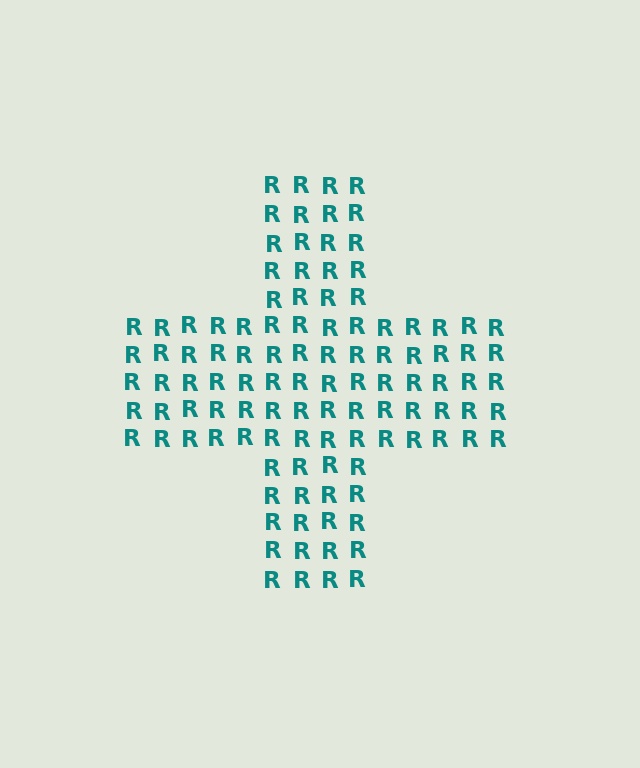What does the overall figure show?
The overall figure shows a cross.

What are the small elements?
The small elements are letter R's.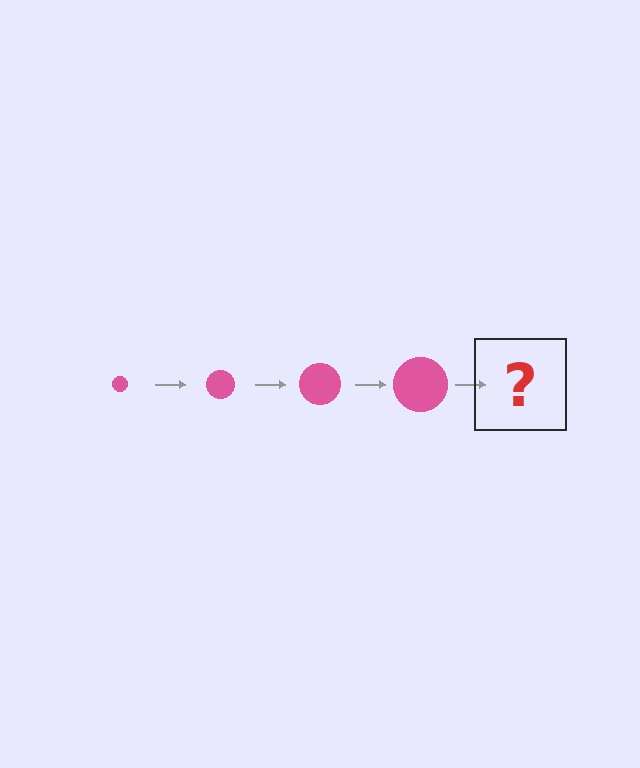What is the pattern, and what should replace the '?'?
The pattern is that the circle gets progressively larger each step. The '?' should be a pink circle, larger than the previous one.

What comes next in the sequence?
The next element should be a pink circle, larger than the previous one.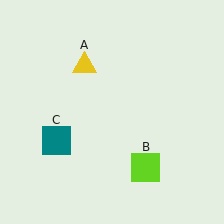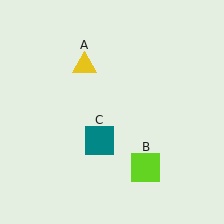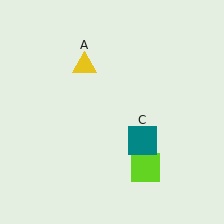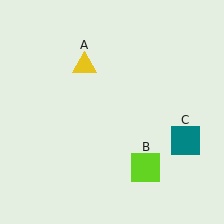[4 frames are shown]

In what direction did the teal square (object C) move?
The teal square (object C) moved right.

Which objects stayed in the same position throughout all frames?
Yellow triangle (object A) and lime square (object B) remained stationary.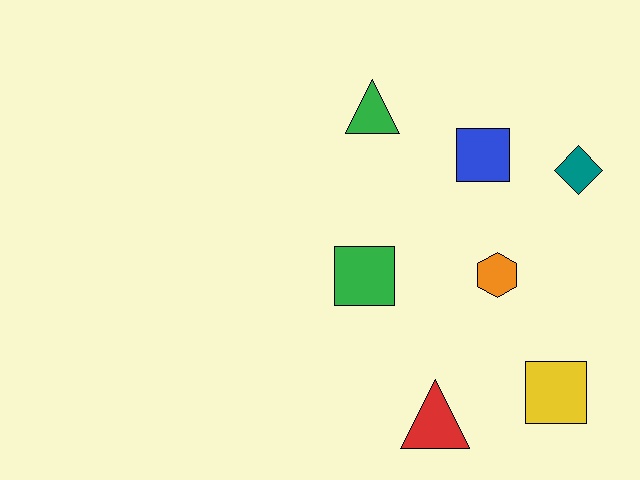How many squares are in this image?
There are 3 squares.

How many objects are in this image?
There are 7 objects.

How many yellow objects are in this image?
There is 1 yellow object.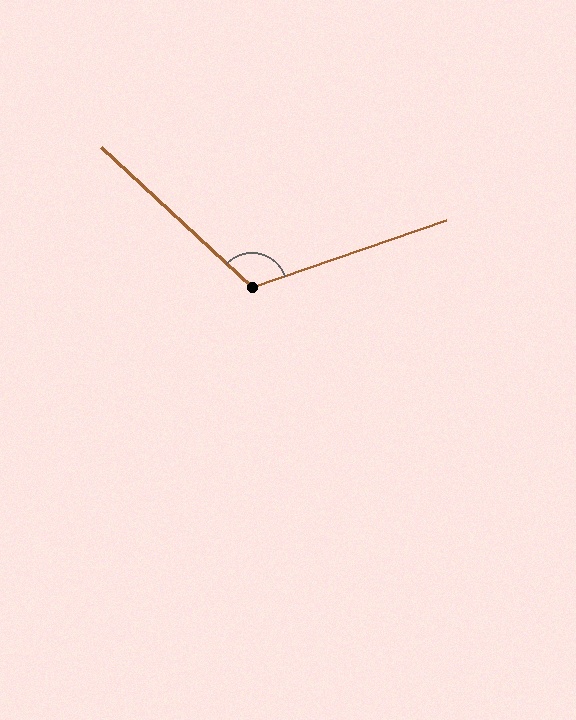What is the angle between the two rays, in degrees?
Approximately 118 degrees.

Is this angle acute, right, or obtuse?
It is obtuse.